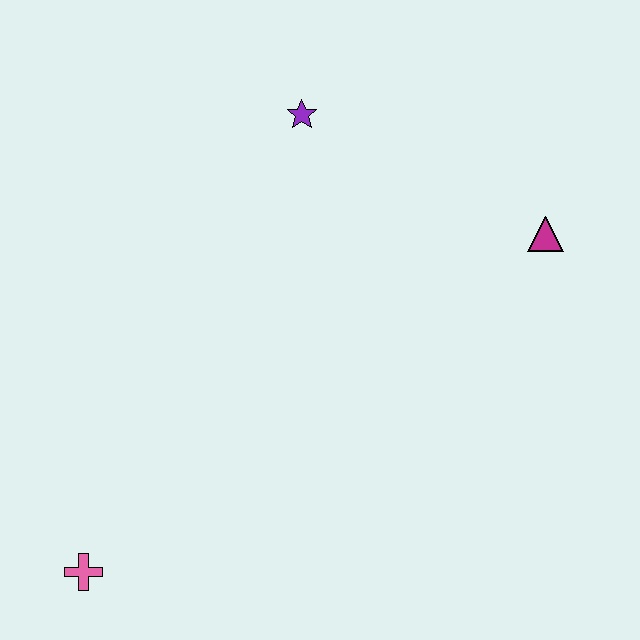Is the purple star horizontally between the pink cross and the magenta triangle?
Yes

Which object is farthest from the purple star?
The pink cross is farthest from the purple star.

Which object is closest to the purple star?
The magenta triangle is closest to the purple star.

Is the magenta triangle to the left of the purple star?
No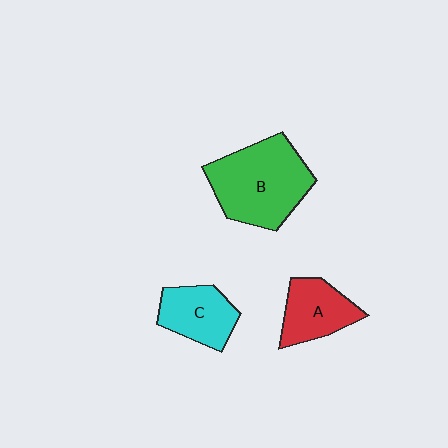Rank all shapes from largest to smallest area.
From largest to smallest: B (green), C (cyan), A (red).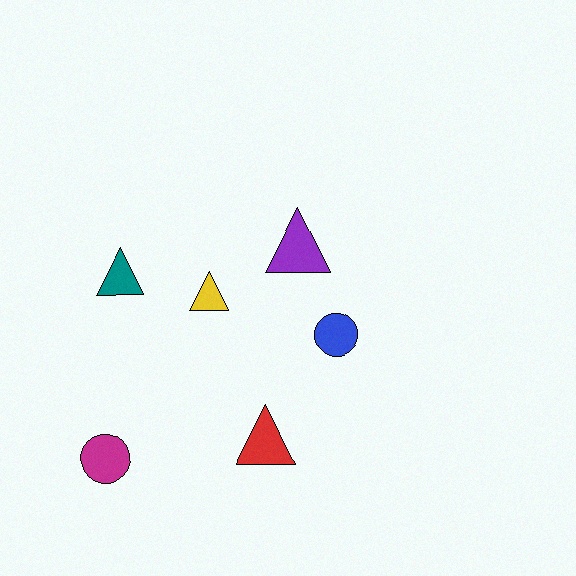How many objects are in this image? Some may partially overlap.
There are 6 objects.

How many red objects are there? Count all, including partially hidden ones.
There is 1 red object.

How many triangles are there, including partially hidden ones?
There are 4 triangles.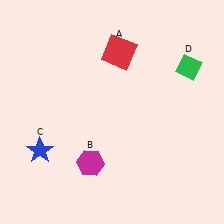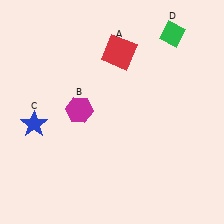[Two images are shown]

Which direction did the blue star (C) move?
The blue star (C) moved up.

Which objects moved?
The objects that moved are: the magenta hexagon (B), the blue star (C), the green diamond (D).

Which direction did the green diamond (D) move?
The green diamond (D) moved up.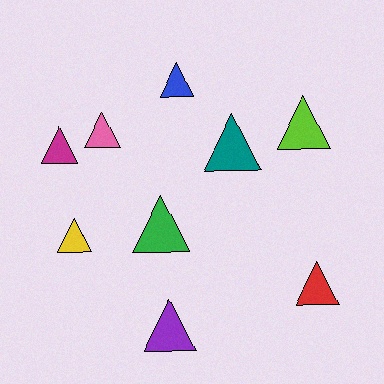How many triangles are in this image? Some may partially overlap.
There are 9 triangles.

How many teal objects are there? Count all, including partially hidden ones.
There is 1 teal object.